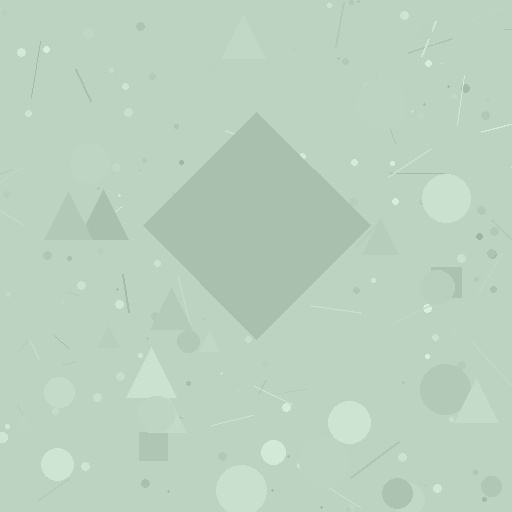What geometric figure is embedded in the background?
A diamond is embedded in the background.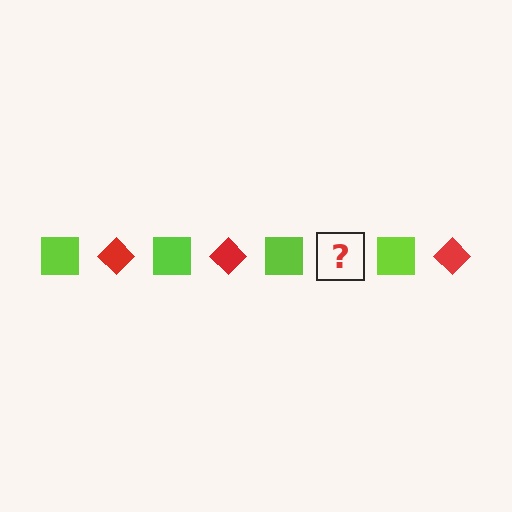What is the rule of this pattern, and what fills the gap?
The rule is that the pattern alternates between lime square and red diamond. The gap should be filled with a red diamond.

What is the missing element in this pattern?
The missing element is a red diamond.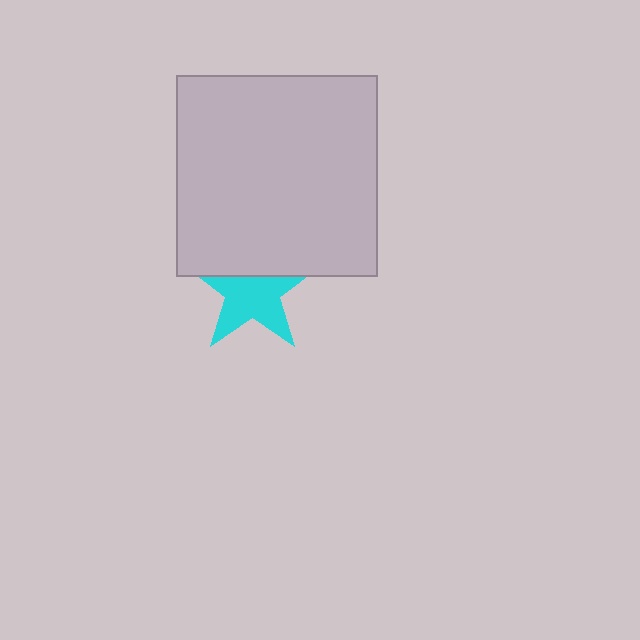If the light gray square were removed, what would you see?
You would see the complete cyan star.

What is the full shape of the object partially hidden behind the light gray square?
The partially hidden object is a cyan star.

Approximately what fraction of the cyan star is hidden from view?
Roughly 38% of the cyan star is hidden behind the light gray square.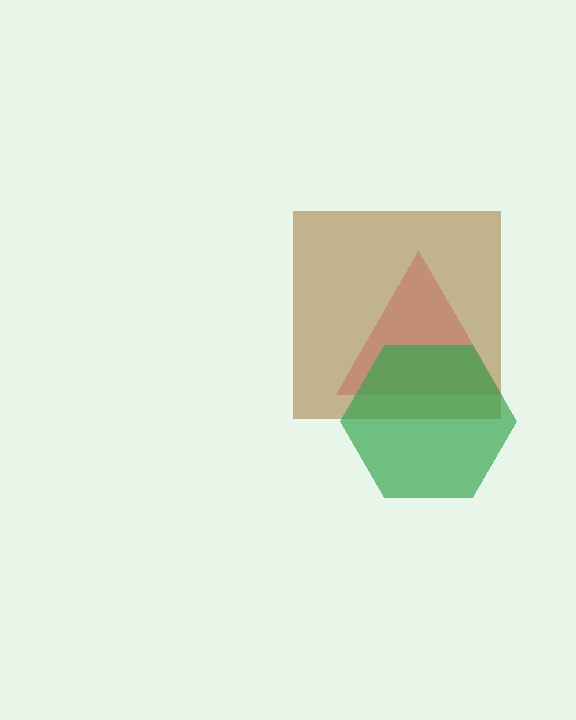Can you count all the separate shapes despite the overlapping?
Yes, there are 3 separate shapes.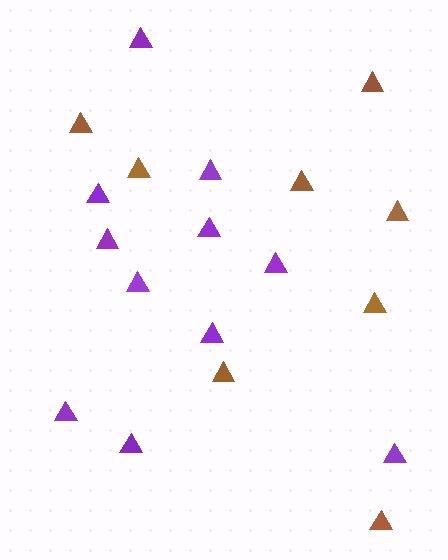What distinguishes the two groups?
There are 2 groups: one group of brown triangles (8) and one group of purple triangles (11).